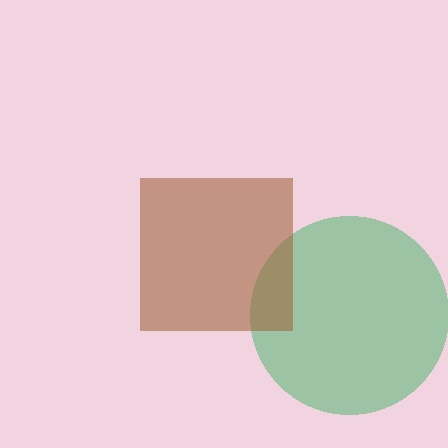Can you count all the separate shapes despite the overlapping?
Yes, there are 2 separate shapes.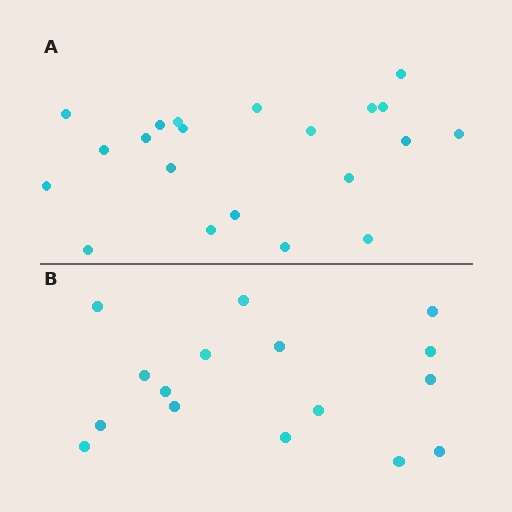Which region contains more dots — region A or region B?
Region A (the top region) has more dots.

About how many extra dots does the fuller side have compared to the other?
Region A has about 5 more dots than region B.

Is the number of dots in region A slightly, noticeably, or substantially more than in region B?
Region A has noticeably more, but not dramatically so. The ratio is roughly 1.3 to 1.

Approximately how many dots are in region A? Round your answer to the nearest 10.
About 20 dots. (The exact count is 21, which rounds to 20.)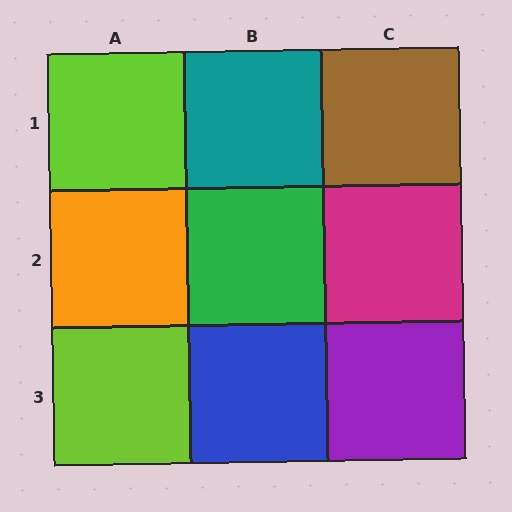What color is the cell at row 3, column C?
Purple.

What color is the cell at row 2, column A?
Orange.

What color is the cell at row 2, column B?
Green.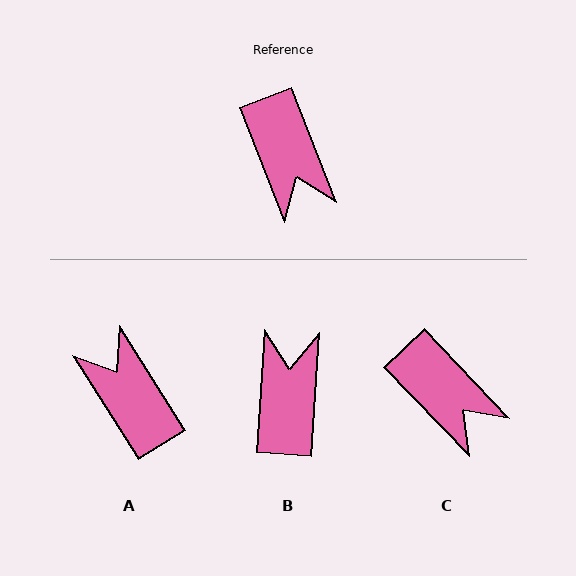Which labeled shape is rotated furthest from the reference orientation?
A, about 169 degrees away.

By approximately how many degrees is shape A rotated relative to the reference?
Approximately 169 degrees clockwise.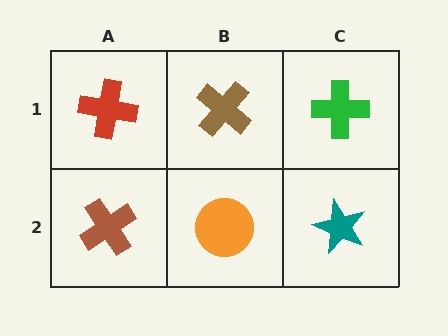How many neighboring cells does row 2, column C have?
2.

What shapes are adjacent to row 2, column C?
A green cross (row 1, column C), an orange circle (row 2, column B).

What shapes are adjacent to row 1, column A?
A brown cross (row 2, column A), a brown cross (row 1, column B).